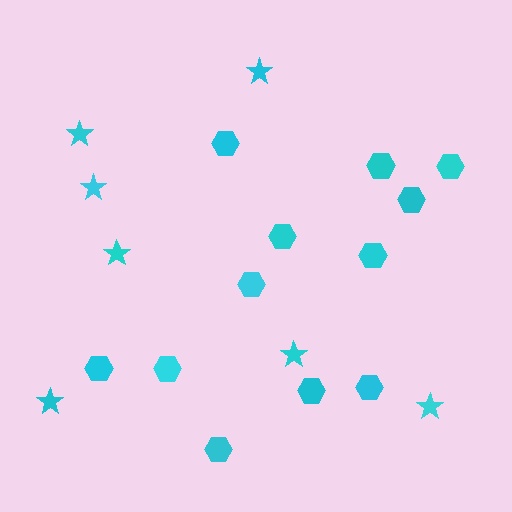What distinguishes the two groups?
There are 2 groups: one group of stars (7) and one group of hexagons (12).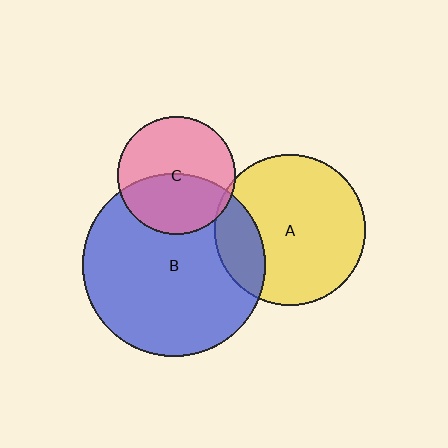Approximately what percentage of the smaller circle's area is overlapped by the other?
Approximately 45%.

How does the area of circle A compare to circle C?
Approximately 1.6 times.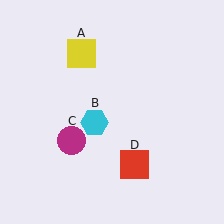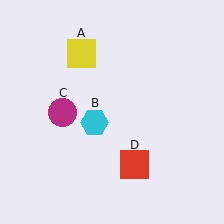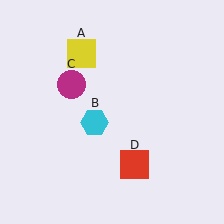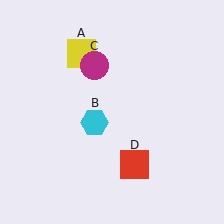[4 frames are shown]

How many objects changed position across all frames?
1 object changed position: magenta circle (object C).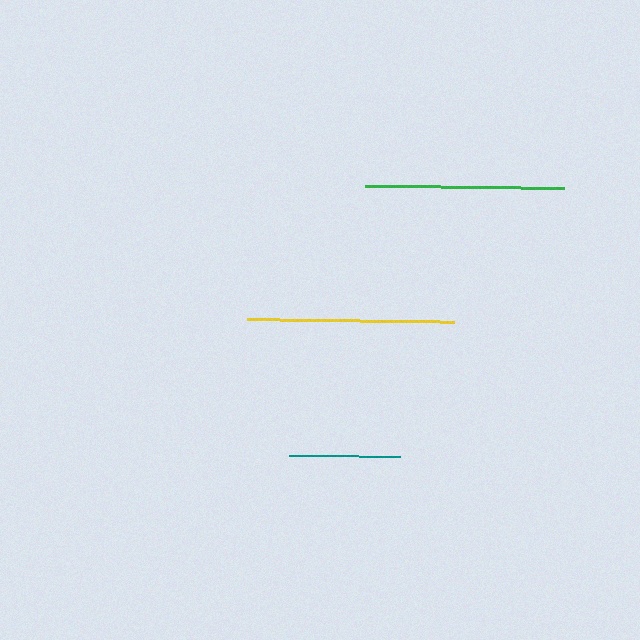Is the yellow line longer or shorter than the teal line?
The yellow line is longer than the teal line.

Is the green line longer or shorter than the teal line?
The green line is longer than the teal line.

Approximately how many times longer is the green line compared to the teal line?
The green line is approximately 1.8 times the length of the teal line.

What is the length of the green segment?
The green segment is approximately 199 pixels long.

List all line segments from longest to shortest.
From longest to shortest: yellow, green, teal.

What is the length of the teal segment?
The teal segment is approximately 112 pixels long.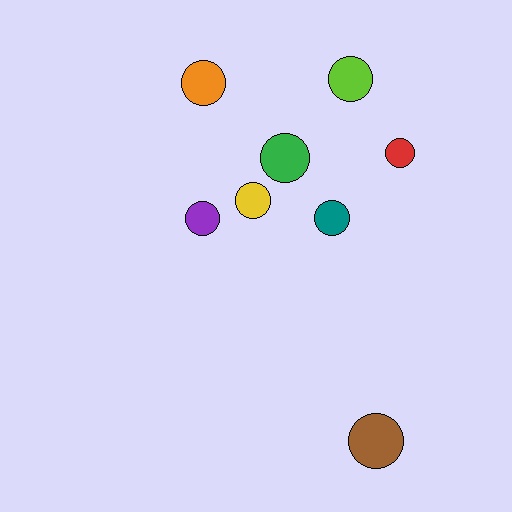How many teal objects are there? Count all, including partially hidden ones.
There is 1 teal object.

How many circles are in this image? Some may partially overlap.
There are 8 circles.